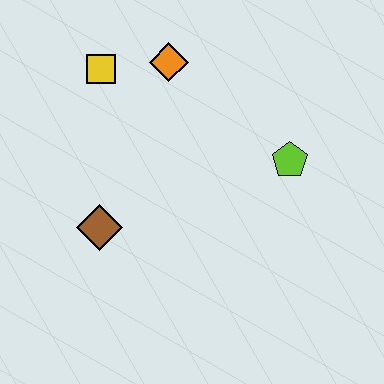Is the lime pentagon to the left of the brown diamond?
No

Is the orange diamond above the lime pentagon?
Yes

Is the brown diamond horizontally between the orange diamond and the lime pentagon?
No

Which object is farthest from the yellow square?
The lime pentagon is farthest from the yellow square.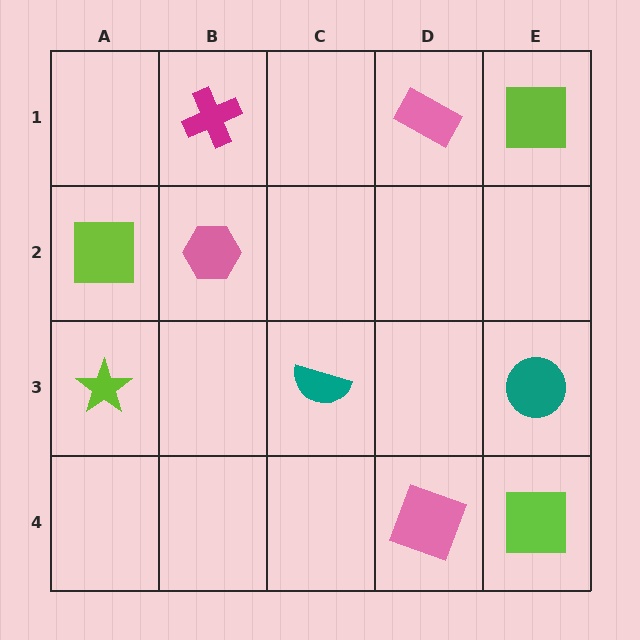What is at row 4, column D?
A pink square.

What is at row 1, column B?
A magenta cross.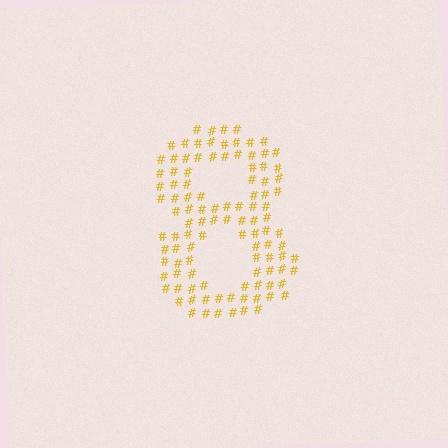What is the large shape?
The large shape is the digit 8.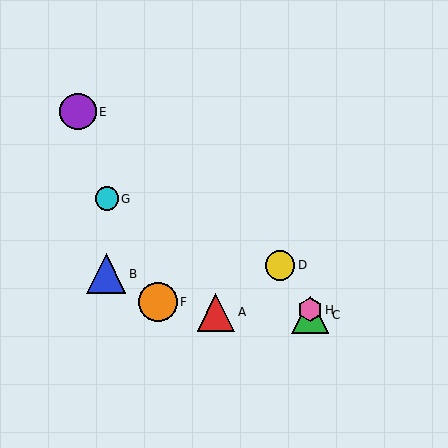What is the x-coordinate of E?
Object E is at x≈78.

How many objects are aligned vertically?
2 objects (C, H) are aligned vertically.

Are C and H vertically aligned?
Yes, both are at x≈310.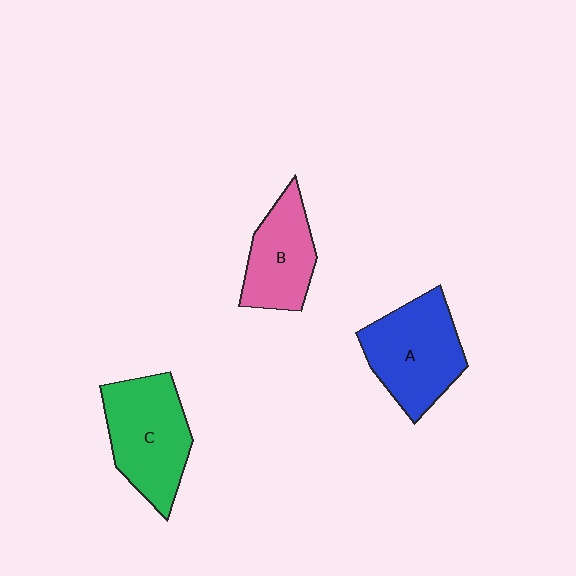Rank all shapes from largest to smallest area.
From largest to smallest: C (green), A (blue), B (pink).